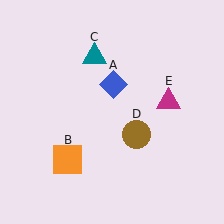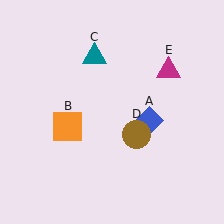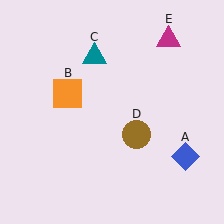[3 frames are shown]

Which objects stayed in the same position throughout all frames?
Teal triangle (object C) and brown circle (object D) remained stationary.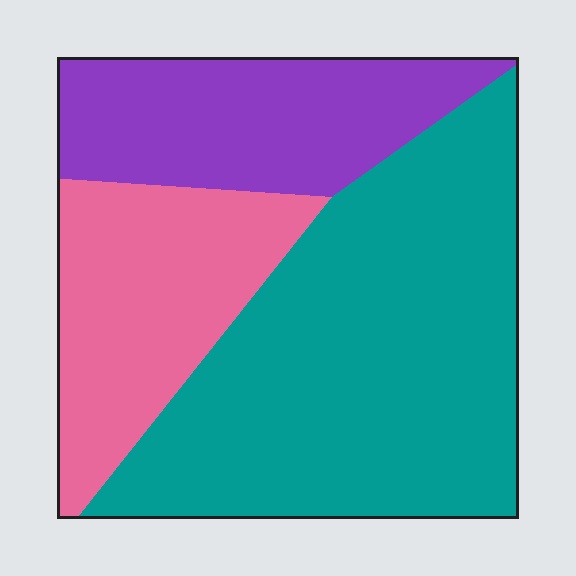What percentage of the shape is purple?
Purple covers 23% of the shape.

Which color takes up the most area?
Teal, at roughly 55%.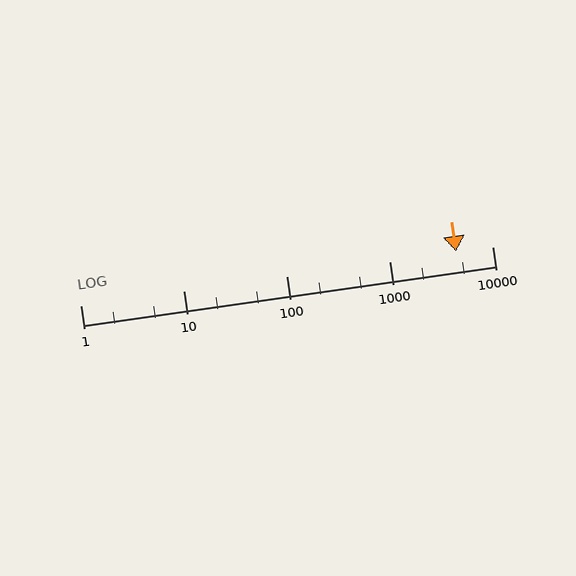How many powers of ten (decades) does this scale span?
The scale spans 4 decades, from 1 to 10000.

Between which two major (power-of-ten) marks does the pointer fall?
The pointer is between 1000 and 10000.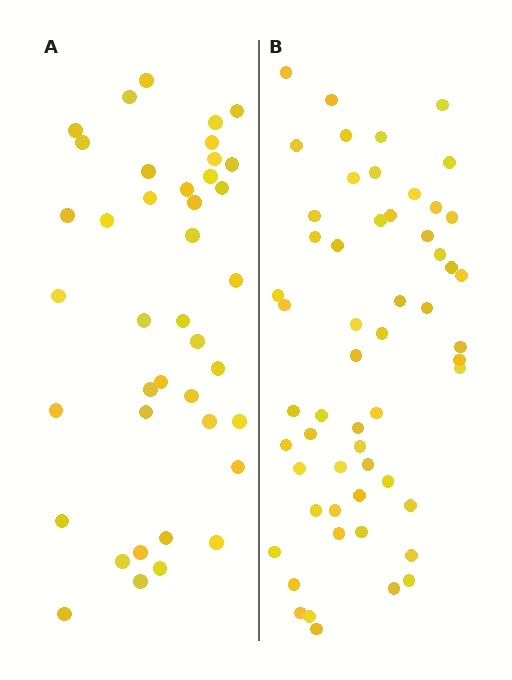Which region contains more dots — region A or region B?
Region B (the right region) has more dots.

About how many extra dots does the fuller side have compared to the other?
Region B has approximately 15 more dots than region A.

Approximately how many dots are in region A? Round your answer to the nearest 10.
About 40 dots.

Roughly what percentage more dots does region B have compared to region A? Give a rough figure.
About 40% more.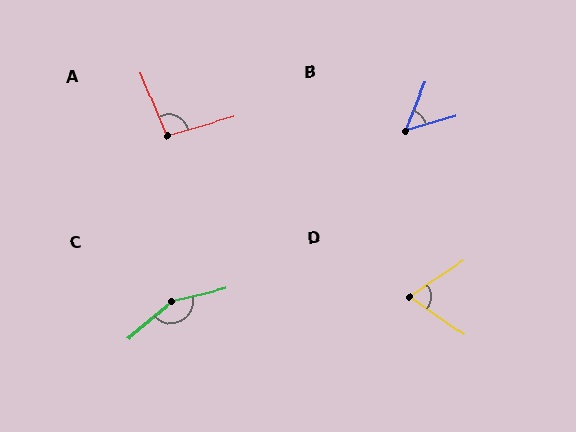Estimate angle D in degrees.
Approximately 68 degrees.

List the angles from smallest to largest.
B (51°), D (68°), A (96°), C (153°).